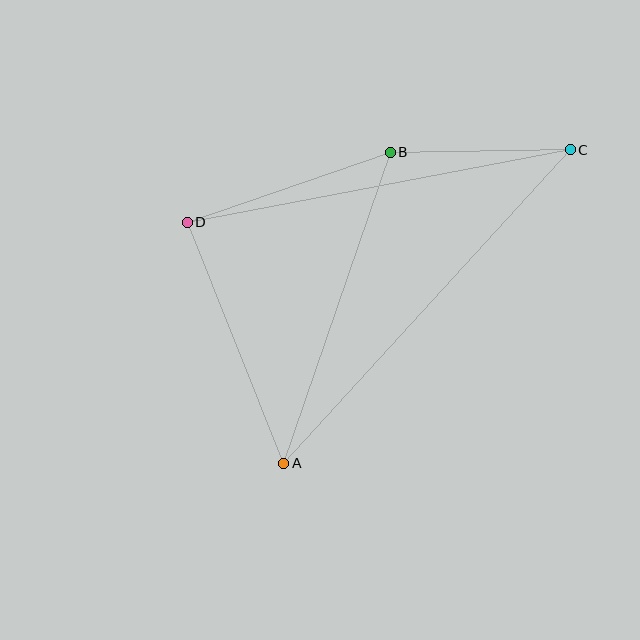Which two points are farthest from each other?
Points A and C are farthest from each other.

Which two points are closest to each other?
Points B and C are closest to each other.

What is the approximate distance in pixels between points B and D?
The distance between B and D is approximately 215 pixels.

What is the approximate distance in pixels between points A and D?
The distance between A and D is approximately 260 pixels.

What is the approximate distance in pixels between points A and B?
The distance between A and B is approximately 329 pixels.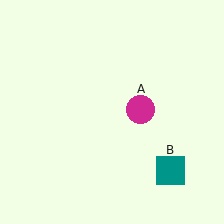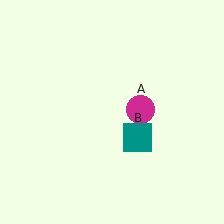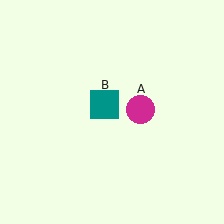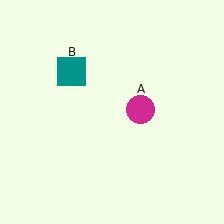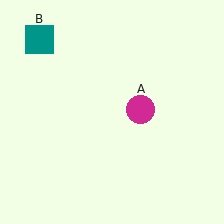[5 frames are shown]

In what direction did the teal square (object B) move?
The teal square (object B) moved up and to the left.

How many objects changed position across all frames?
1 object changed position: teal square (object B).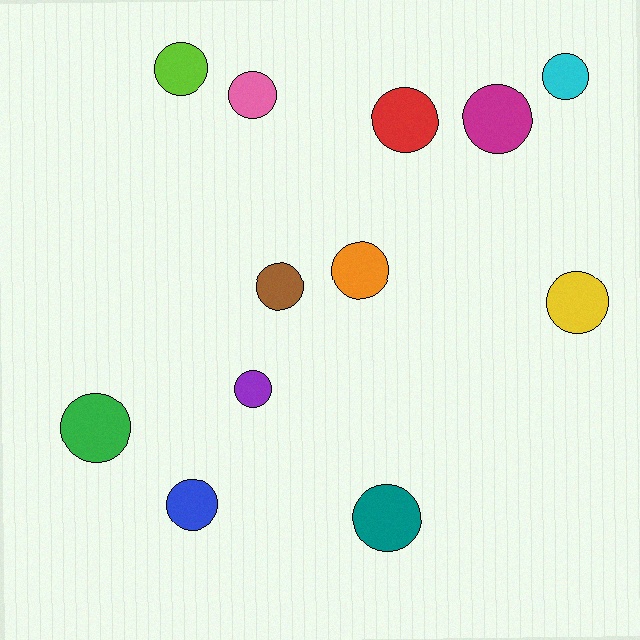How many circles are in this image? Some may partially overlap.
There are 12 circles.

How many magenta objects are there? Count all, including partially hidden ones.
There is 1 magenta object.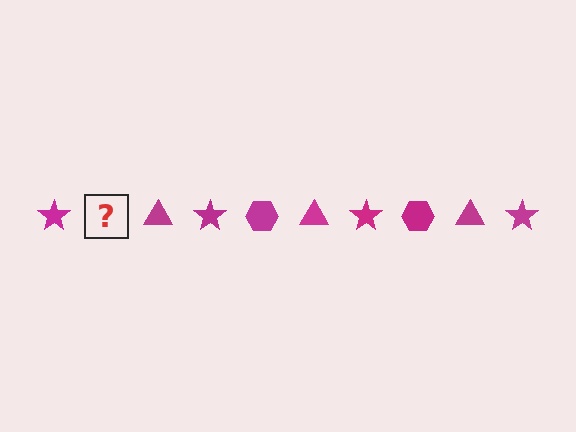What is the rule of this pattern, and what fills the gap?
The rule is that the pattern cycles through star, hexagon, triangle shapes in magenta. The gap should be filled with a magenta hexagon.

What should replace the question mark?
The question mark should be replaced with a magenta hexagon.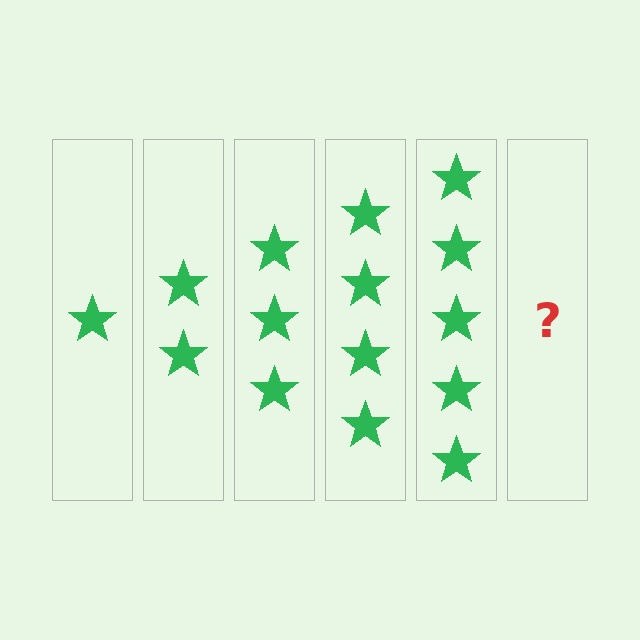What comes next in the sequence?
The next element should be 6 stars.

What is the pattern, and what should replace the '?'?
The pattern is that each step adds one more star. The '?' should be 6 stars.